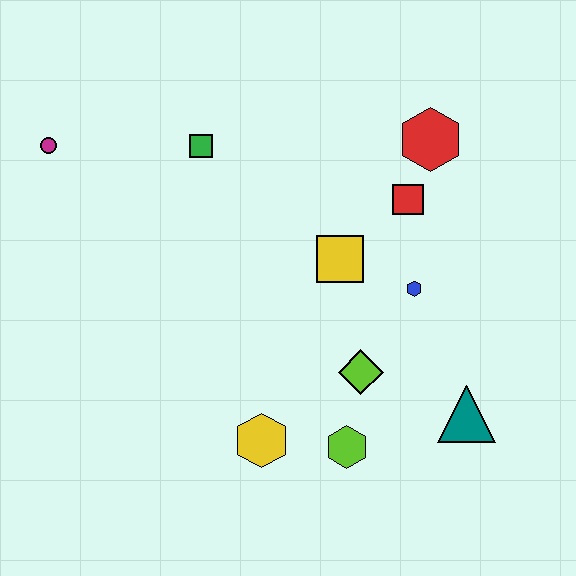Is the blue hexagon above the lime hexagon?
Yes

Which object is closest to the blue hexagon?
The yellow square is closest to the blue hexagon.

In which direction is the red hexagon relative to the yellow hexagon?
The red hexagon is above the yellow hexagon.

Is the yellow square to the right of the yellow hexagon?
Yes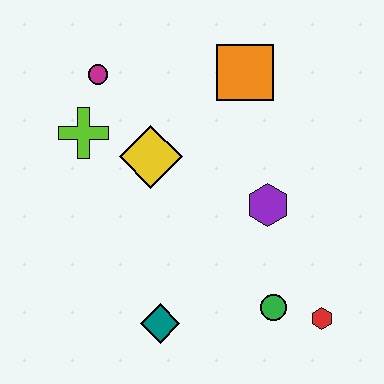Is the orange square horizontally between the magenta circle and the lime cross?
No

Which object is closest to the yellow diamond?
The lime cross is closest to the yellow diamond.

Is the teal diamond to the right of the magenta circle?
Yes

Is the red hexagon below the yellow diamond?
Yes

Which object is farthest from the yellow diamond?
The red hexagon is farthest from the yellow diamond.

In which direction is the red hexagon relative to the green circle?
The red hexagon is to the right of the green circle.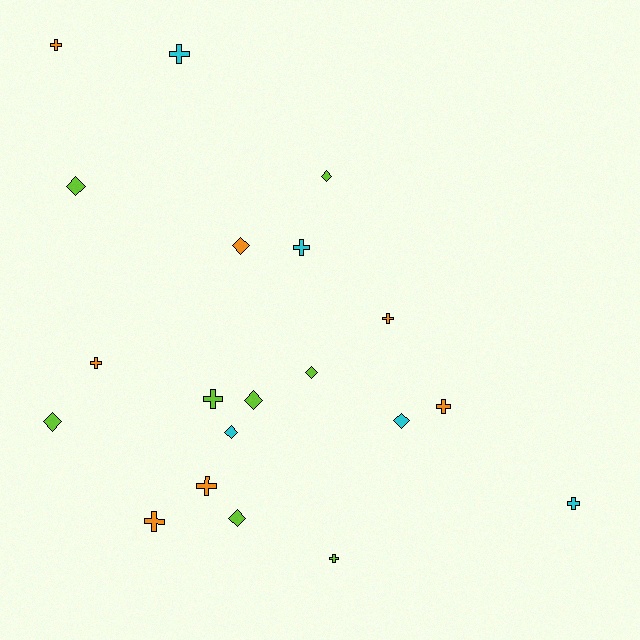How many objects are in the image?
There are 20 objects.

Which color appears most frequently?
Lime, with 8 objects.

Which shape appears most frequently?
Cross, with 11 objects.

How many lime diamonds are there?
There are 6 lime diamonds.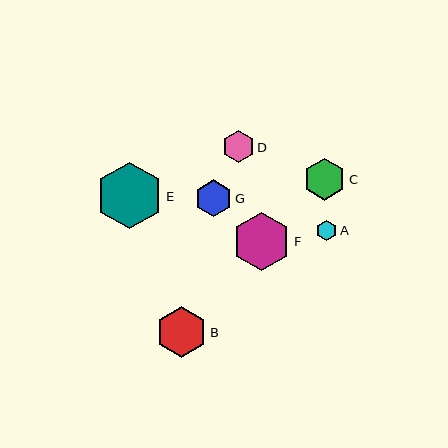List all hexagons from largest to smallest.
From largest to smallest: E, F, B, C, G, D, A.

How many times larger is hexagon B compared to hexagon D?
Hexagon B is approximately 1.6 times the size of hexagon D.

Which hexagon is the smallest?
Hexagon A is the smallest with a size of approximately 21 pixels.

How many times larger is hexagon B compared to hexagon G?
Hexagon B is approximately 1.4 times the size of hexagon G.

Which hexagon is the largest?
Hexagon E is the largest with a size of approximately 66 pixels.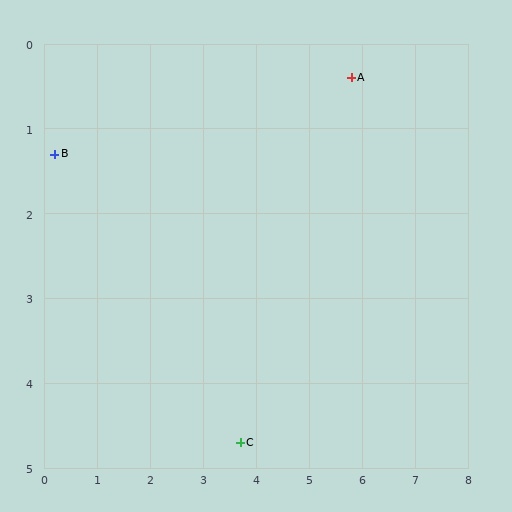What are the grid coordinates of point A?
Point A is at approximately (5.8, 0.4).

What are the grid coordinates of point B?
Point B is at approximately (0.2, 1.3).